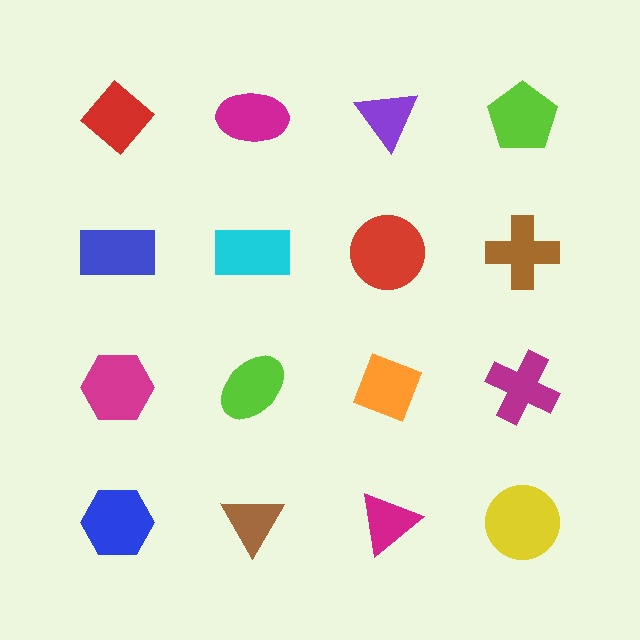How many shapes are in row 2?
4 shapes.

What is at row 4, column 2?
A brown triangle.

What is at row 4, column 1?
A blue hexagon.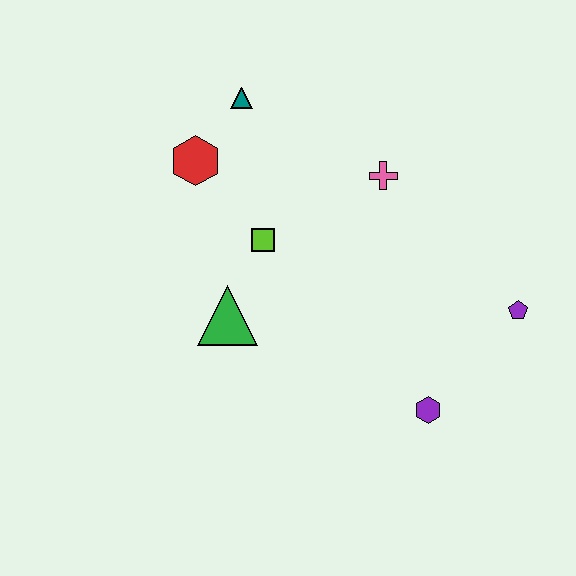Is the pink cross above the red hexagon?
No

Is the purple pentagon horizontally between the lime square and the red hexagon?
No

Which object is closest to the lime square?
The green triangle is closest to the lime square.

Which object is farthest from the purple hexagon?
The teal triangle is farthest from the purple hexagon.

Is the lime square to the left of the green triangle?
No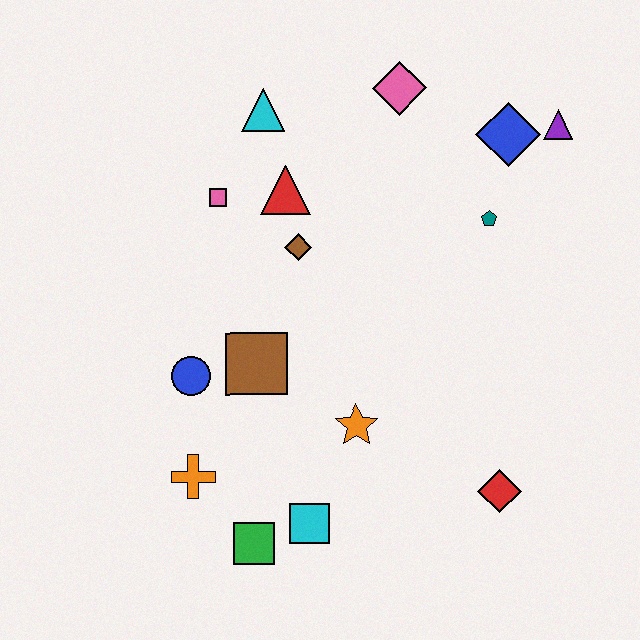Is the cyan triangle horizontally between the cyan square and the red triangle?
No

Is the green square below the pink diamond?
Yes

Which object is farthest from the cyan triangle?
The red diamond is farthest from the cyan triangle.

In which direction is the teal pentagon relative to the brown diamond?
The teal pentagon is to the right of the brown diamond.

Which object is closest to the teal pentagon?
The blue diamond is closest to the teal pentagon.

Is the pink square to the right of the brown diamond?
No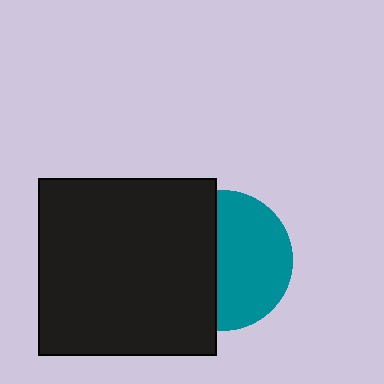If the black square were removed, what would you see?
You would see the complete teal circle.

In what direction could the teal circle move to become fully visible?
The teal circle could move right. That would shift it out from behind the black square entirely.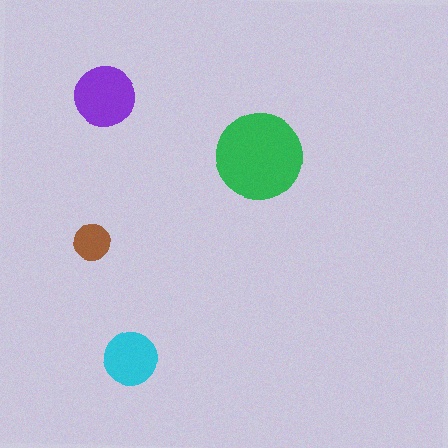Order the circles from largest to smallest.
the green one, the purple one, the cyan one, the brown one.